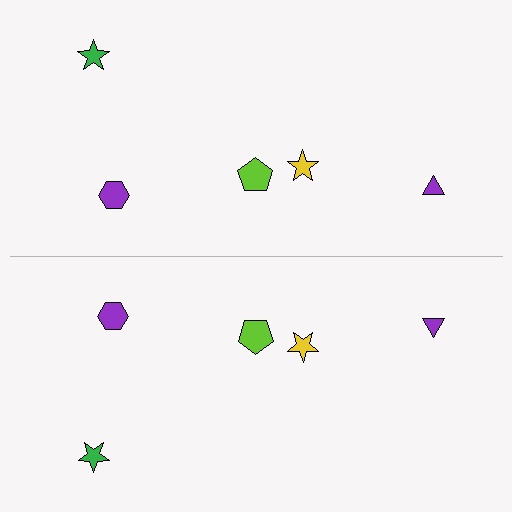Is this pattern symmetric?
Yes, this pattern has bilateral (reflection) symmetry.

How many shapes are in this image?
There are 10 shapes in this image.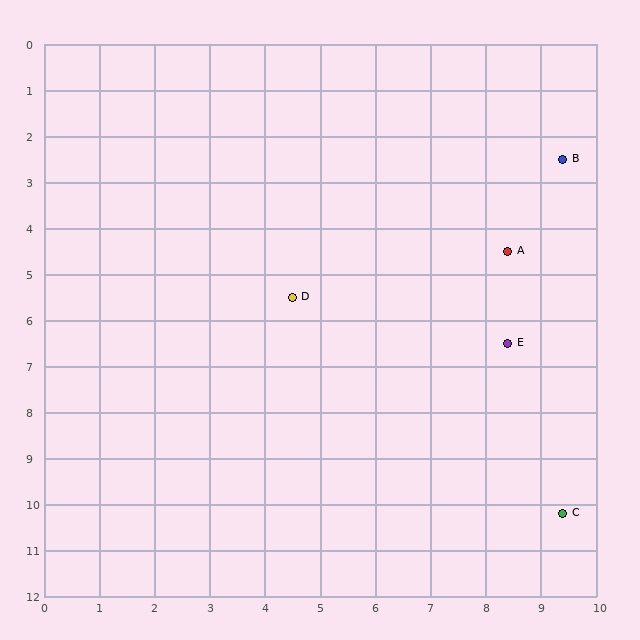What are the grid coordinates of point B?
Point B is at approximately (9.4, 2.5).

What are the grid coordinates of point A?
Point A is at approximately (8.4, 4.5).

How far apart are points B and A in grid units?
Points B and A are about 2.2 grid units apart.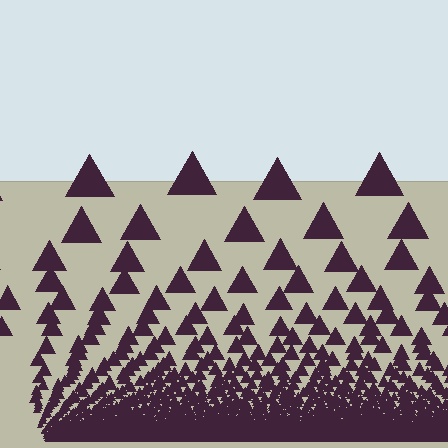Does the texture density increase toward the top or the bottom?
Density increases toward the bottom.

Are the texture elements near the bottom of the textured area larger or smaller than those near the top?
Smaller. The gradient is inverted — elements near the bottom are smaller and denser.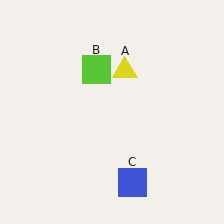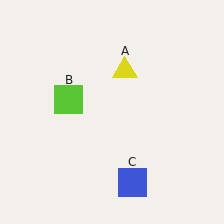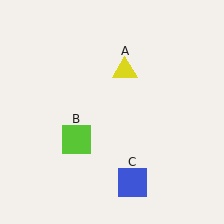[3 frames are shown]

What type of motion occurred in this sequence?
The lime square (object B) rotated counterclockwise around the center of the scene.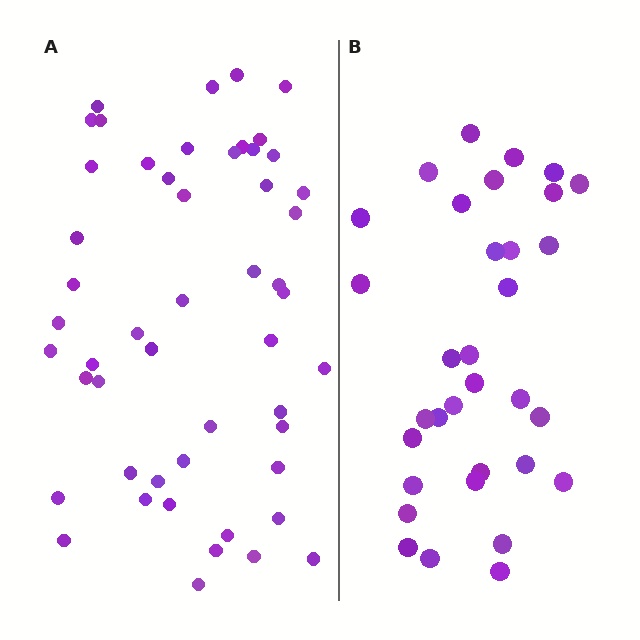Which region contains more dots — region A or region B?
Region A (the left region) has more dots.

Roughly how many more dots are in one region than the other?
Region A has approximately 20 more dots than region B.